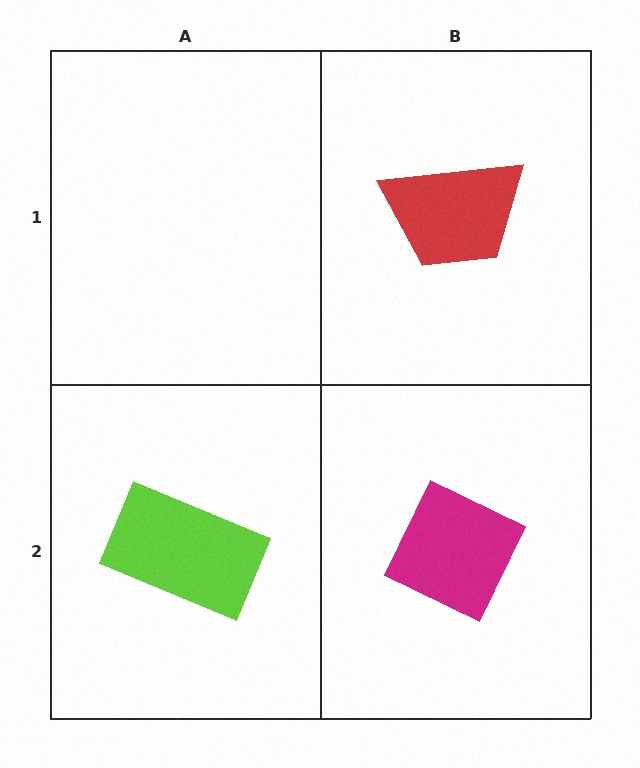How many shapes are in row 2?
2 shapes.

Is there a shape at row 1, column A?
No, that cell is empty.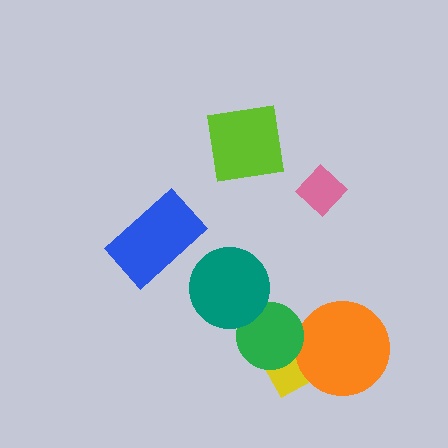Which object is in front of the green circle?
The teal circle is in front of the green circle.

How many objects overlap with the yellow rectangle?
2 objects overlap with the yellow rectangle.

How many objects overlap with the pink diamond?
0 objects overlap with the pink diamond.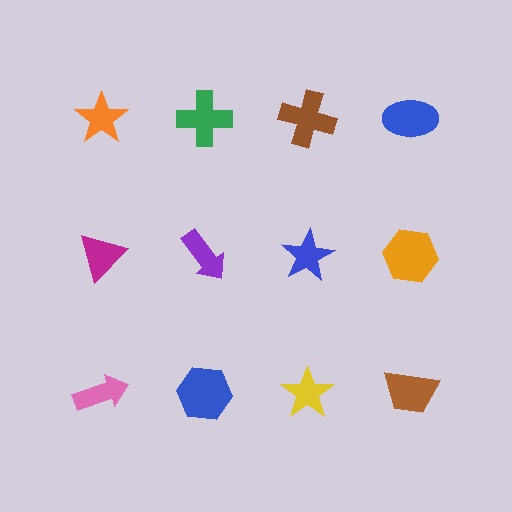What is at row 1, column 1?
An orange star.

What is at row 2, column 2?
A purple arrow.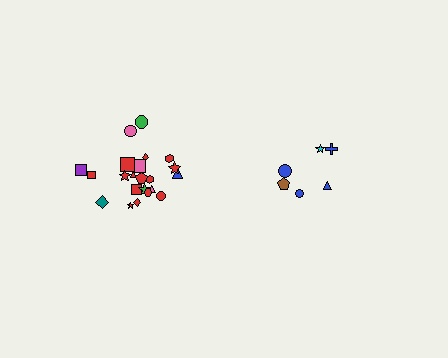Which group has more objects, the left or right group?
The left group.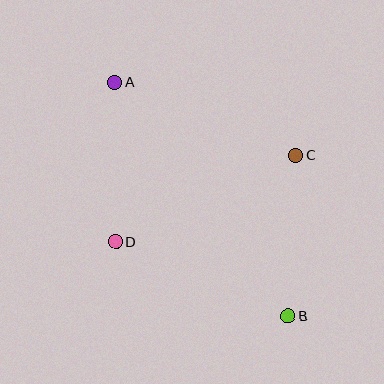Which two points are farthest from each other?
Points A and B are farthest from each other.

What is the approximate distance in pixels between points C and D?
The distance between C and D is approximately 200 pixels.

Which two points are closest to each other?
Points A and D are closest to each other.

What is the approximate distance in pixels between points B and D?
The distance between B and D is approximately 188 pixels.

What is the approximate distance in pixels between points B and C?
The distance between B and C is approximately 161 pixels.